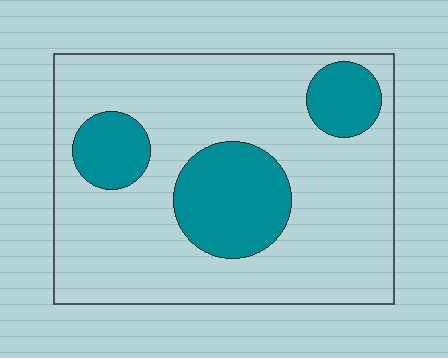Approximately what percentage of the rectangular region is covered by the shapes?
Approximately 25%.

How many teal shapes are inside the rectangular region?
3.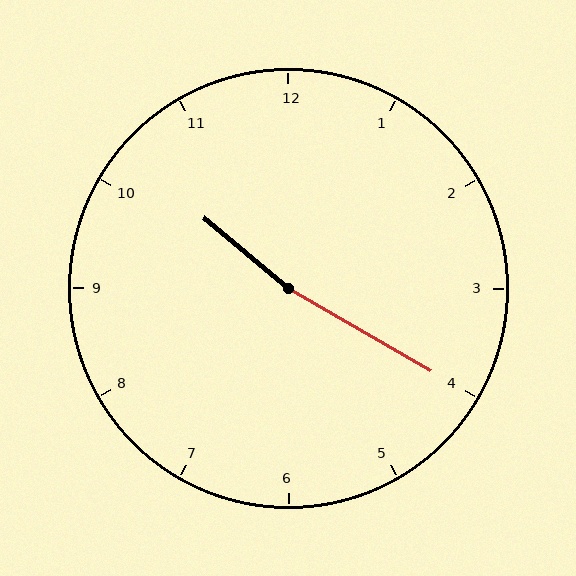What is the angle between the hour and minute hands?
Approximately 170 degrees.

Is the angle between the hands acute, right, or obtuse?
It is obtuse.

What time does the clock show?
10:20.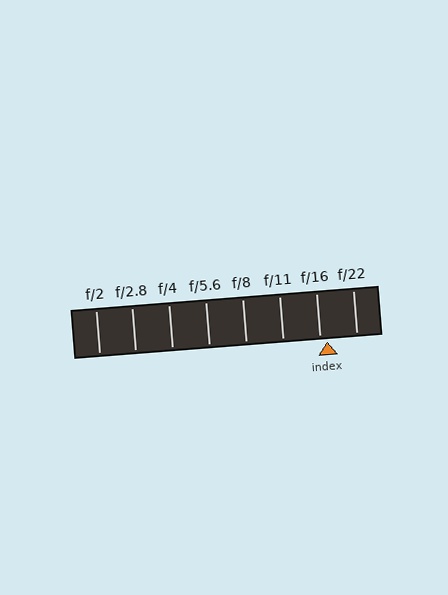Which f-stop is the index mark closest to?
The index mark is closest to f/16.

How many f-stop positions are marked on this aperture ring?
There are 8 f-stop positions marked.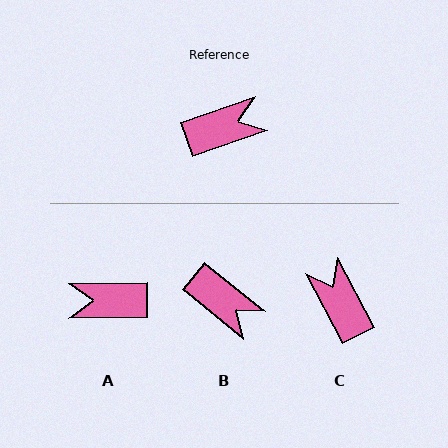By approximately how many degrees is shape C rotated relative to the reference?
Approximately 99 degrees counter-clockwise.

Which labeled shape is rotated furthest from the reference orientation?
A, about 162 degrees away.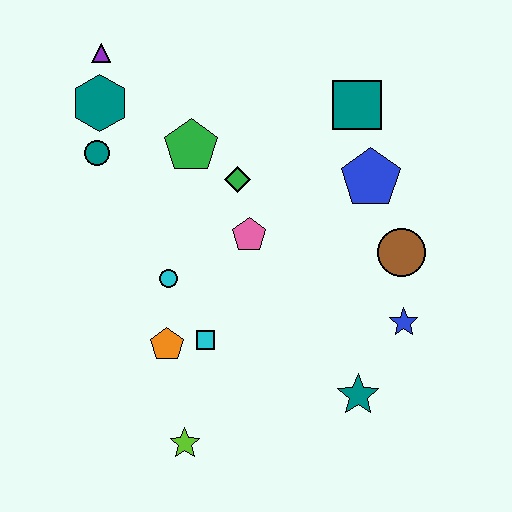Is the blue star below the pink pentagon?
Yes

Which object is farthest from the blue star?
The purple triangle is farthest from the blue star.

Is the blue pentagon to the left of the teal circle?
No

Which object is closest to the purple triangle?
The teal hexagon is closest to the purple triangle.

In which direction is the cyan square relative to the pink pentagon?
The cyan square is below the pink pentagon.